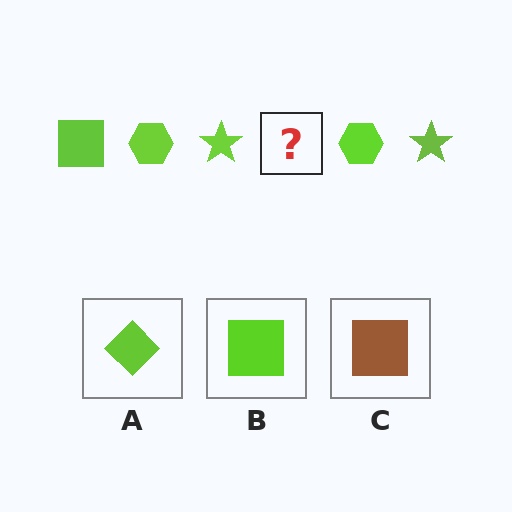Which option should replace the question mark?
Option B.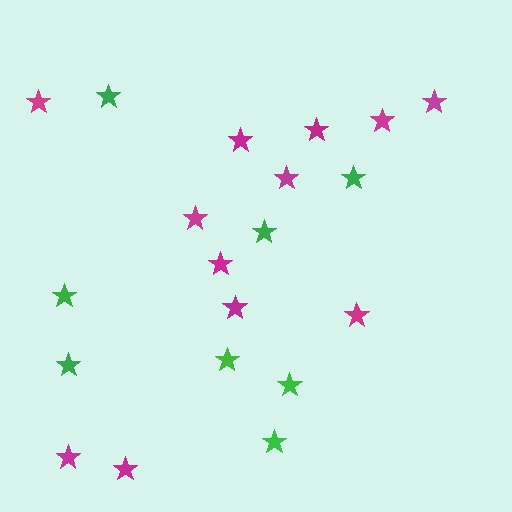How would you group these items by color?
There are 2 groups: one group of green stars (8) and one group of magenta stars (12).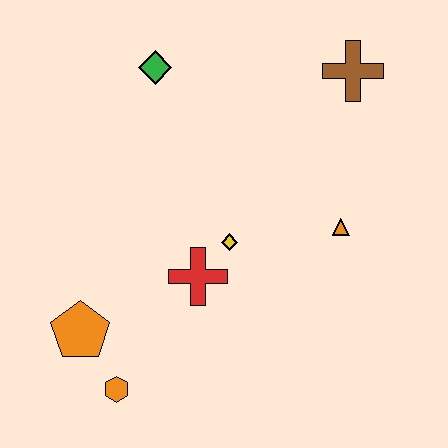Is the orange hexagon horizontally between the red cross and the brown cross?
No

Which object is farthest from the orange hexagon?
The brown cross is farthest from the orange hexagon.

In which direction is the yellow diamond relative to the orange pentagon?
The yellow diamond is to the right of the orange pentagon.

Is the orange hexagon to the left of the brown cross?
Yes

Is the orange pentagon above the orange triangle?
No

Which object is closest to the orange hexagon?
The orange pentagon is closest to the orange hexagon.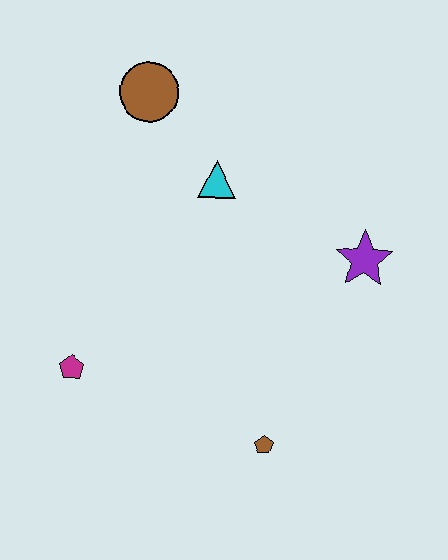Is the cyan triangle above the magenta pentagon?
Yes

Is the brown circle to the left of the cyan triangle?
Yes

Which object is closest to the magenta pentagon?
The brown pentagon is closest to the magenta pentagon.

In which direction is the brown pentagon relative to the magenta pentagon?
The brown pentagon is to the right of the magenta pentagon.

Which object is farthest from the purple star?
The magenta pentagon is farthest from the purple star.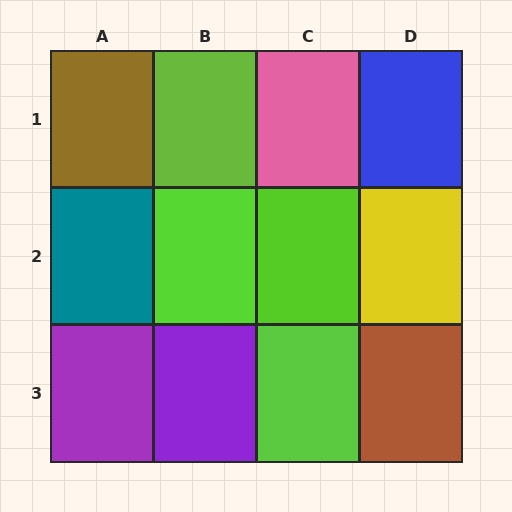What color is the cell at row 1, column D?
Blue.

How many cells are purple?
2 cells are purple.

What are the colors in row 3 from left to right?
Purple, purple, lime, brown.